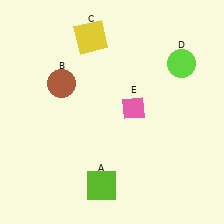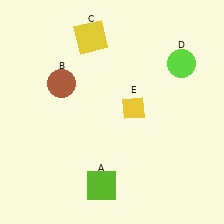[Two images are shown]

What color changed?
The diamond (E) changed from pink in Image 1 to yellow in Image 2.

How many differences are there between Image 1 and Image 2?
There is 1 difference between the two images.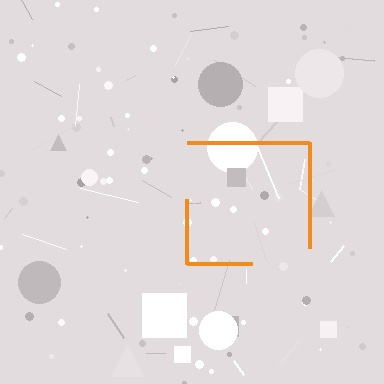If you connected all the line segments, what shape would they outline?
They would outline a square.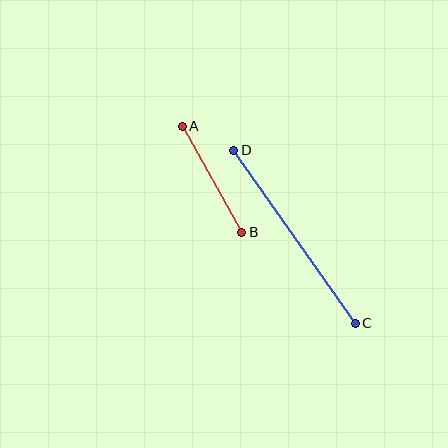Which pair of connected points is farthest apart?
Points C and D are farthest apart.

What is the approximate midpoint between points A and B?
The midpoint is at approximately (212, 179) pixels.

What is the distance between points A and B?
The distance is approximately 121 pixels.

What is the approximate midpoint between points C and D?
The midpoint is at approximately (295, 237) pixels.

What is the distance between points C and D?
The distance is approximately 211 pixels.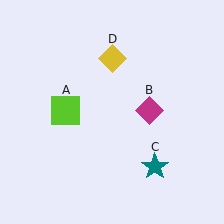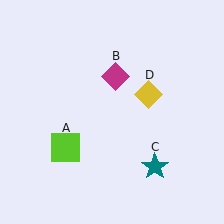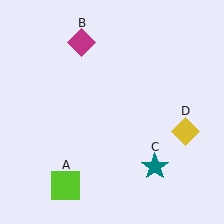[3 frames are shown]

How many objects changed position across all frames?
3 objects changed position: lime square (object A), magenta diamond (object B), yellow diamond (object D).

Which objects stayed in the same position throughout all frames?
Teal star (object C) remained stationary.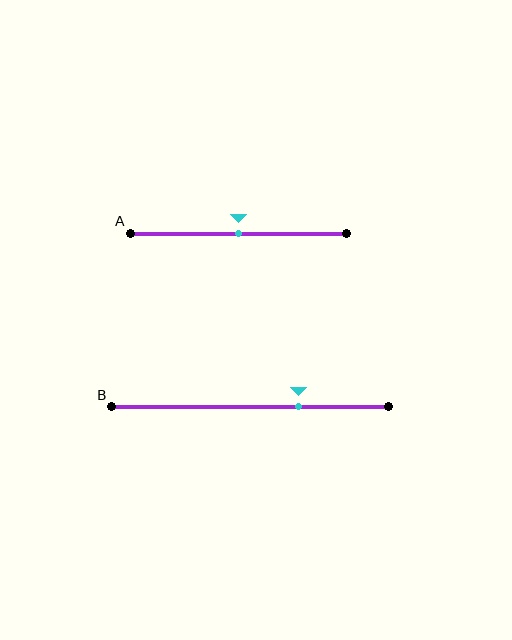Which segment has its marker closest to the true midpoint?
Segment A has its marker closest to the true midpoint.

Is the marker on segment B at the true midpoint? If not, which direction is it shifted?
No, the marker on segment B is shifted to the right by about 18% of the segment length.